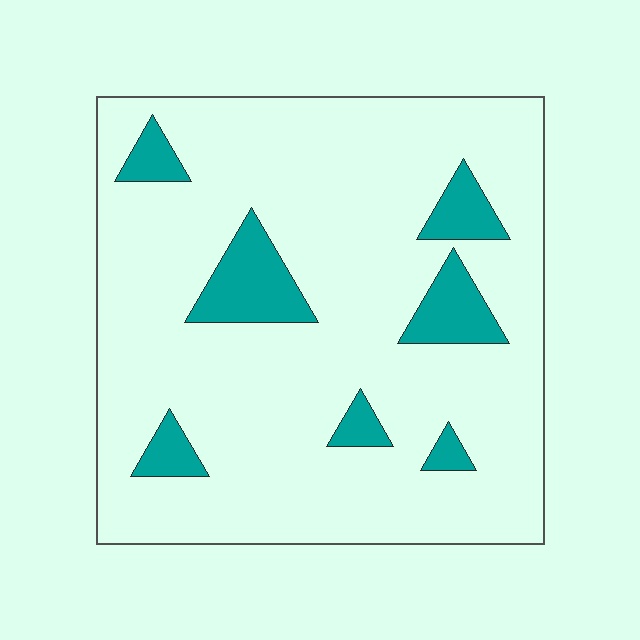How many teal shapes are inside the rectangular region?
7.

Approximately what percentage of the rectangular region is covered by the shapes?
Approximately 15%.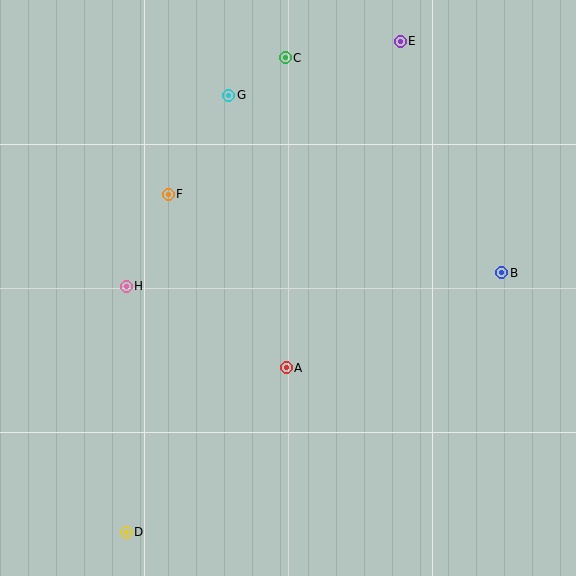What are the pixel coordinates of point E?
Point E is at (400, 41).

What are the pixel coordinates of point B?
Point B is at (502, 273).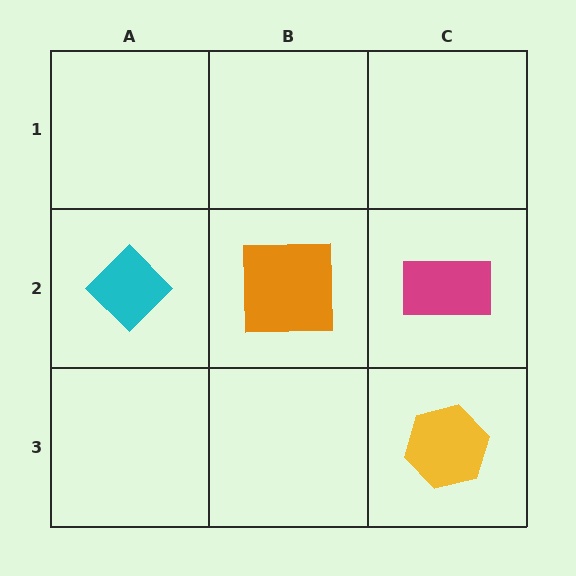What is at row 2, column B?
An orange square.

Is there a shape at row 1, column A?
No, that cell is empty.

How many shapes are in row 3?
1 shape.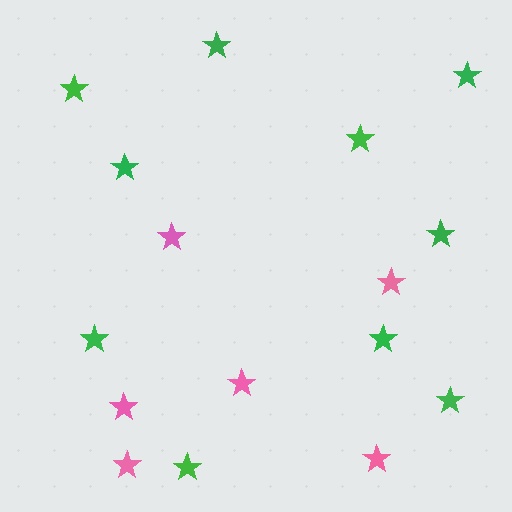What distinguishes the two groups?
There are 2 groups: one group of pink stars (6) and one group of green stars (10).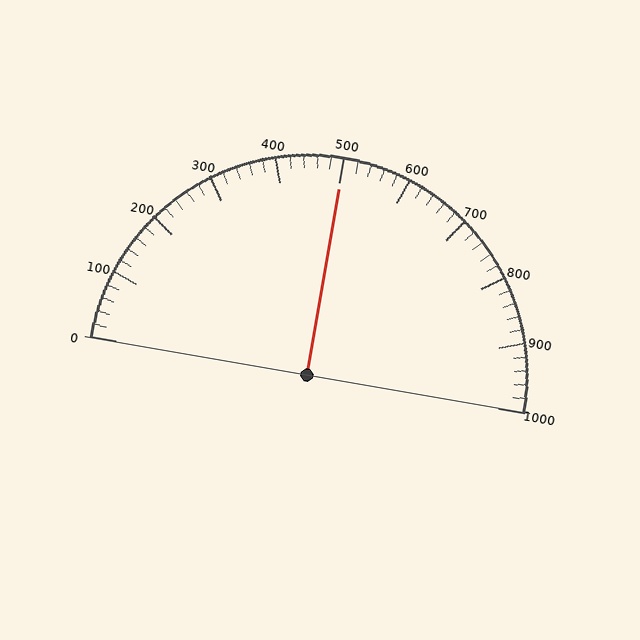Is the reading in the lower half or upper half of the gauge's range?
The reading is in the upper half of the range (0 to 1000).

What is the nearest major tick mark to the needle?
The nearest major tick mark is 500.